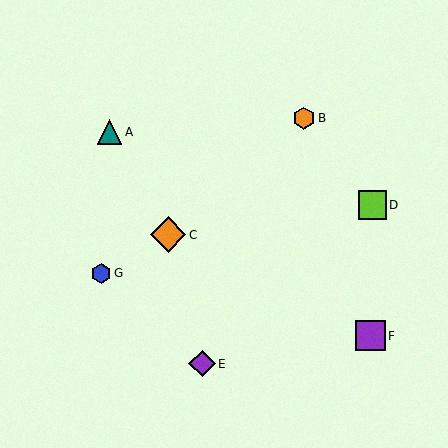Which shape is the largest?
The orange diamond (labeled C) is the largest.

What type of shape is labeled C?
Shape C is an orange diamond.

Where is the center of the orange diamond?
The center of the orange diamond is at (168, 235).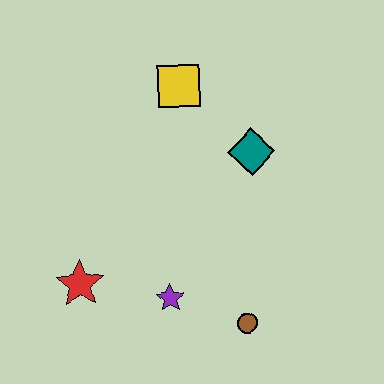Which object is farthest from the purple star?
The yellow square is farthest from the purple star.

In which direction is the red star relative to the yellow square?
The red star is below the yellow square.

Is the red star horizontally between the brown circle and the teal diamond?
No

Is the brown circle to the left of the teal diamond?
Yes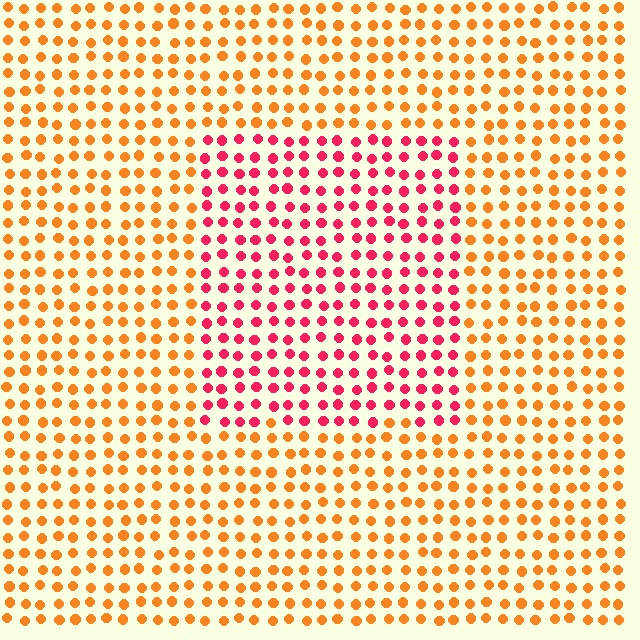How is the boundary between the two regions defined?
The boundary is defined purely by a slight shift in hue (about 45 degrees). Spacing, size, and orientation are identical on both sides.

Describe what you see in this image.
The image is filled with small orange elements in a uniform arrangement. A rectangle-shaped region is visible where the elements are tinted to a slightly different hue, forming a subtle color boundary.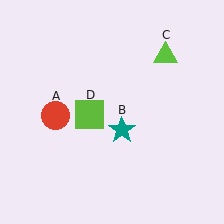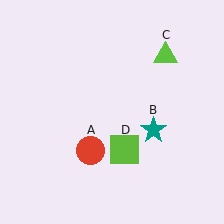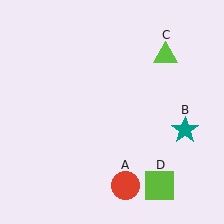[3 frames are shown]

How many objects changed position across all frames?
3 objects changed position: red circle (object A), teal star (object B), lime square (object D).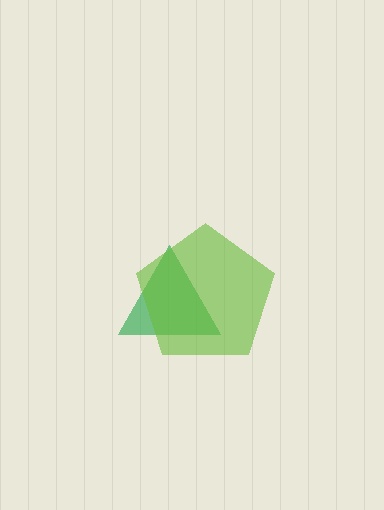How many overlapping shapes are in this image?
There are 2 overlapping shapes in the image.